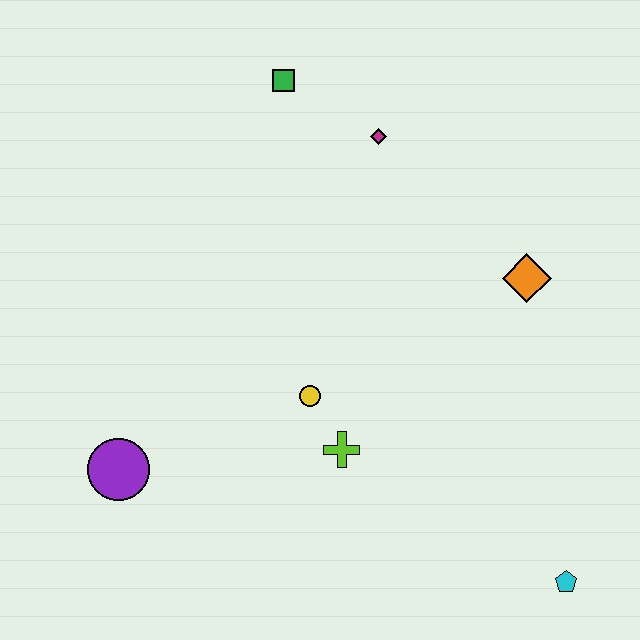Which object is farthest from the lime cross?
The green square is farthest from the lime cross.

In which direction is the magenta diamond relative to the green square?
The magenta diamond is to the right of the green square.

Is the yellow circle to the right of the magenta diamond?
No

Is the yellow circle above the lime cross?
Yes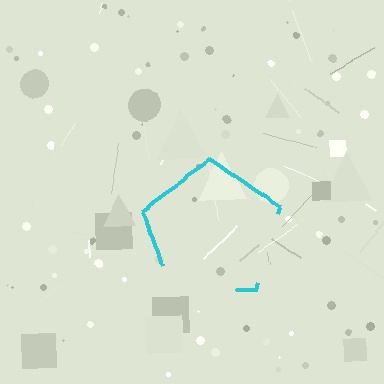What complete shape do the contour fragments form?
The contour fragments form a pentagon.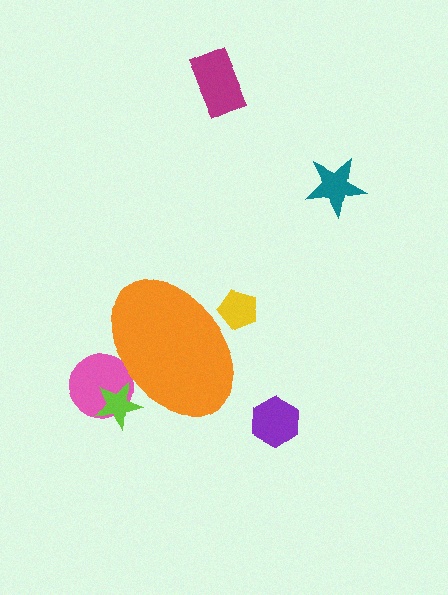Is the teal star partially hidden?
No, the teal star is fully visible.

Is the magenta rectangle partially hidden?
No, the magenta rectangle is fully visible.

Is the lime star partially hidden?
Yes, the lime star is partially hidden behind the orange ellipse.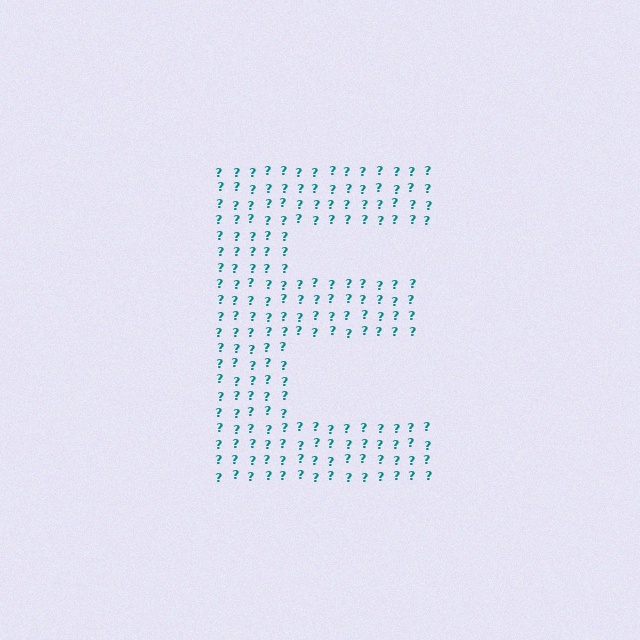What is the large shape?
The large shape is the letter E.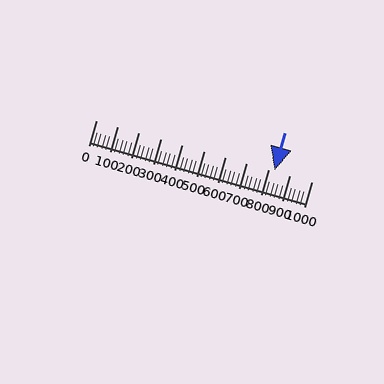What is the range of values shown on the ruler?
The ruler shows values from 0 to 1000.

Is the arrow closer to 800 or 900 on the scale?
The arrow is closer to 800.